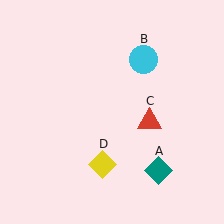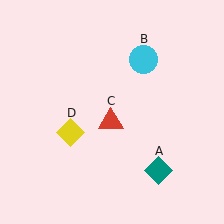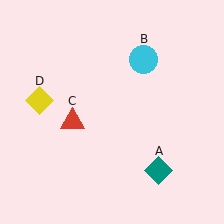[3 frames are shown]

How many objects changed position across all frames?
2 objects changed position: red triangle (object C), yellow diamond (object D).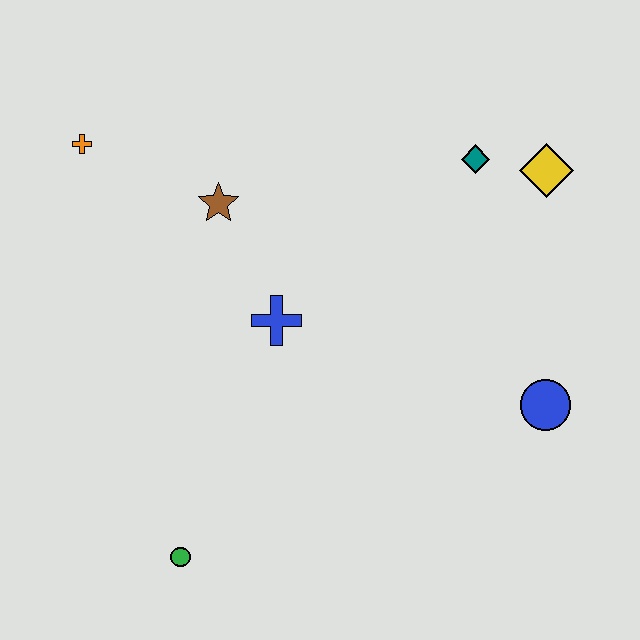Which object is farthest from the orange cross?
The blue circle is farthest from the orange cross.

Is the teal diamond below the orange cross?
Yes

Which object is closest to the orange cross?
The brown star is closest to the orange cross.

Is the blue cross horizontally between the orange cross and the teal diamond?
Yes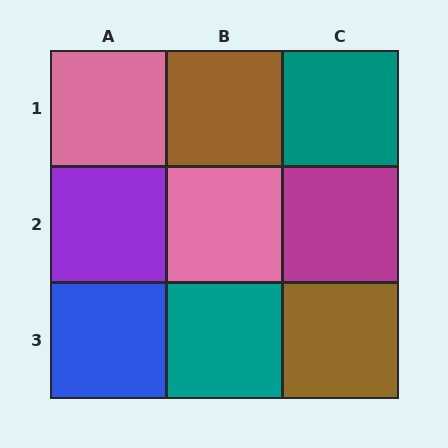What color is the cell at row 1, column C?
Teal.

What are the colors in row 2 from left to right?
Purple, pink, magenta.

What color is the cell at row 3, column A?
Blue.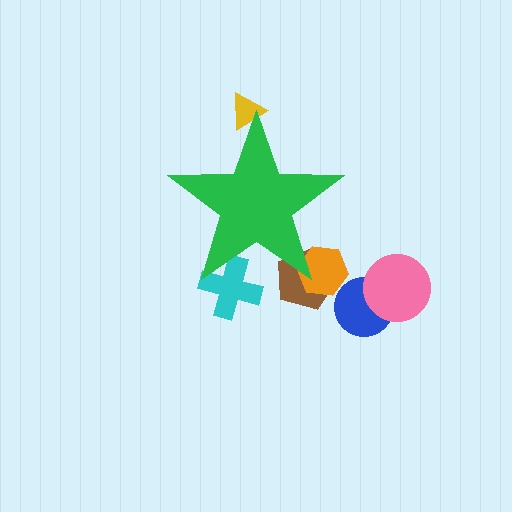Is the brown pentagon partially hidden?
Yes, the brown pentagon is partially hidden behind the green star.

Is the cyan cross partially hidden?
Yes, the cyan cross is partially hidden behind the green star.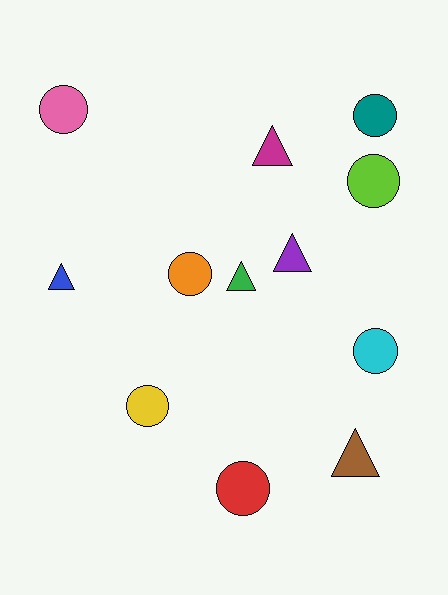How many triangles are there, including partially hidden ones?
There are 5 triangles.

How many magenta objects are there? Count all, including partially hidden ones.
There is 1 magenta object.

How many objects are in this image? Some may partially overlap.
There are 12 objects.